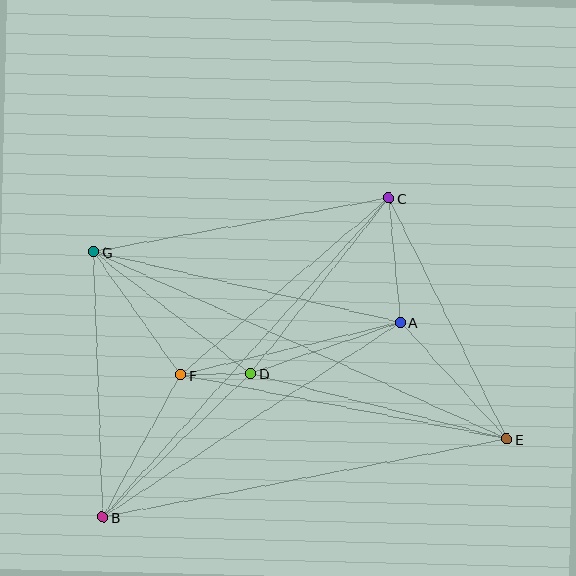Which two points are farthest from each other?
Points E and G are farthest from each other.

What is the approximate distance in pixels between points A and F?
The distance between A and F is approximately 226 pixels.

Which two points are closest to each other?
Points D and F are closest to each other.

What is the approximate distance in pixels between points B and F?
The distance between B and F is approximately 162 pixels.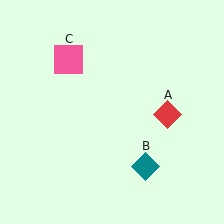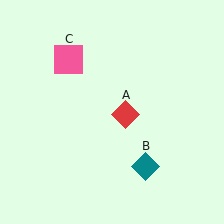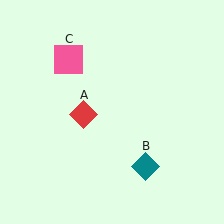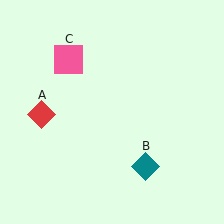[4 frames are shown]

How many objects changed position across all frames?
1 object changed position: red diamond (object A).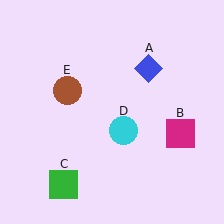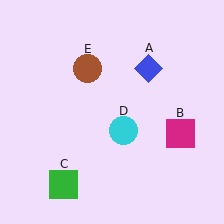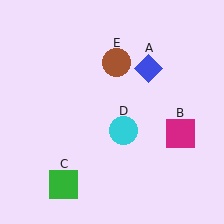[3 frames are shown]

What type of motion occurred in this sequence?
The brown circle (object E) rotated clockwise around the center of the scene.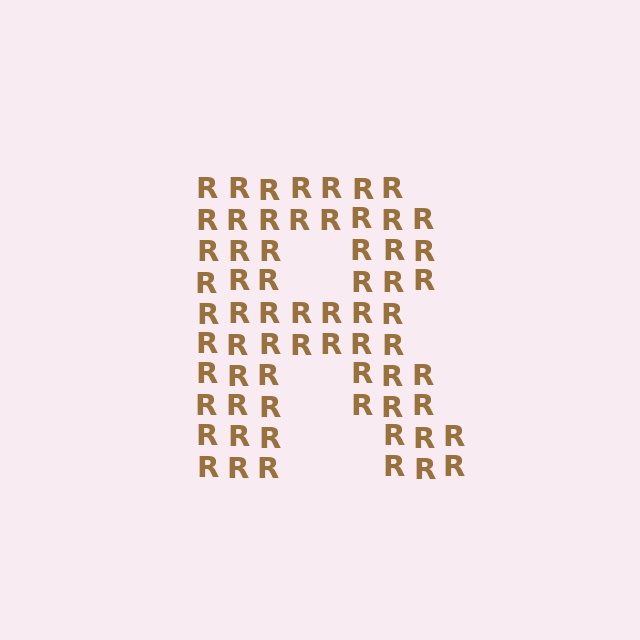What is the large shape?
The large shape is the letter R.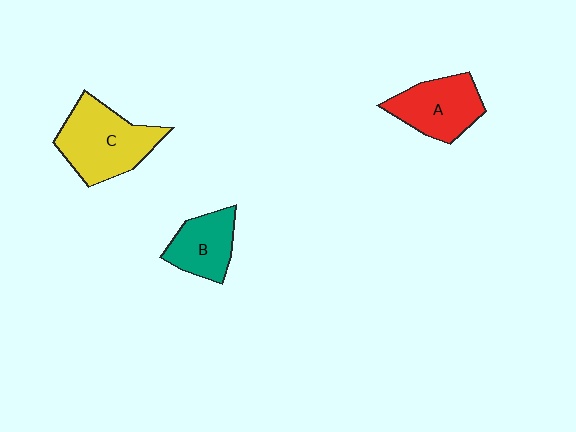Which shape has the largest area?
Shape C (yellow).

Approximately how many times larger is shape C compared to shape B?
Approximately 1.6 times.